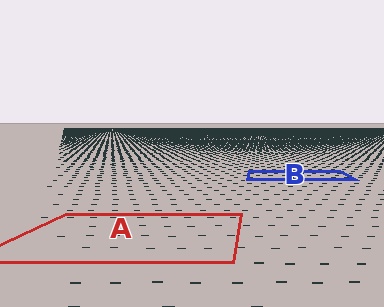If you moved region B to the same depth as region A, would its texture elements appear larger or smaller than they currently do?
They would appear larger. At a closer depth, the same texture elements are projected at a bigger on-screen size.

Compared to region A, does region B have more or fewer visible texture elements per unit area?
Region B has more texture elements per unit area — they are packed more densely because it is farther away.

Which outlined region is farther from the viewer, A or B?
Region B is farther from the viewer — the texture elements inside it appear smaller and more densely packed.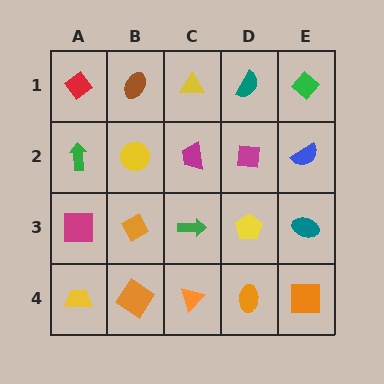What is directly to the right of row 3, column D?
A teal ellipse.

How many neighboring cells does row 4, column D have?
3.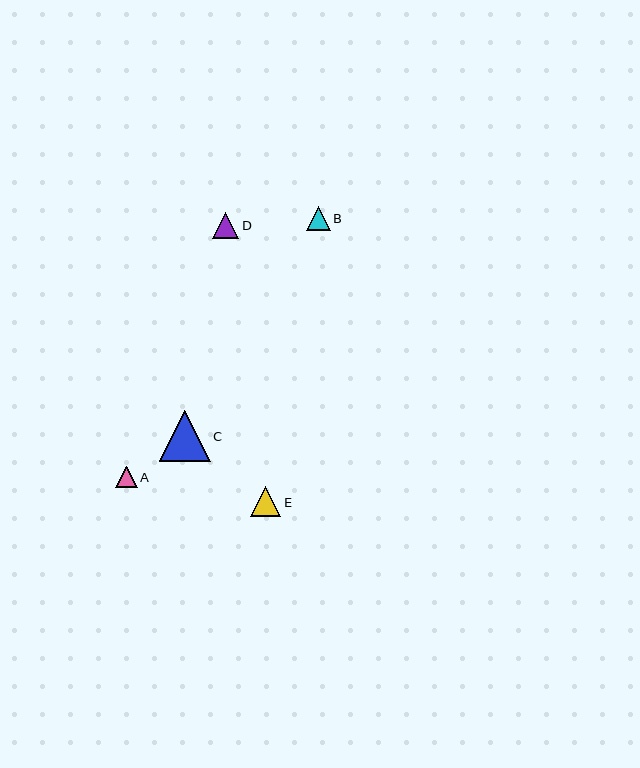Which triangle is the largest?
Triangle C is the largest with a size of approximately 51 pixels.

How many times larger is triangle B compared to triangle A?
Triangle B is approximately 1.1 times the size of triangle A.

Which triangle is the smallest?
Triangle A is the smallest with a size of approximately 21 pixels.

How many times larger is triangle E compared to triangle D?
Triangle E is approximately 1.2 times the size of triangle D.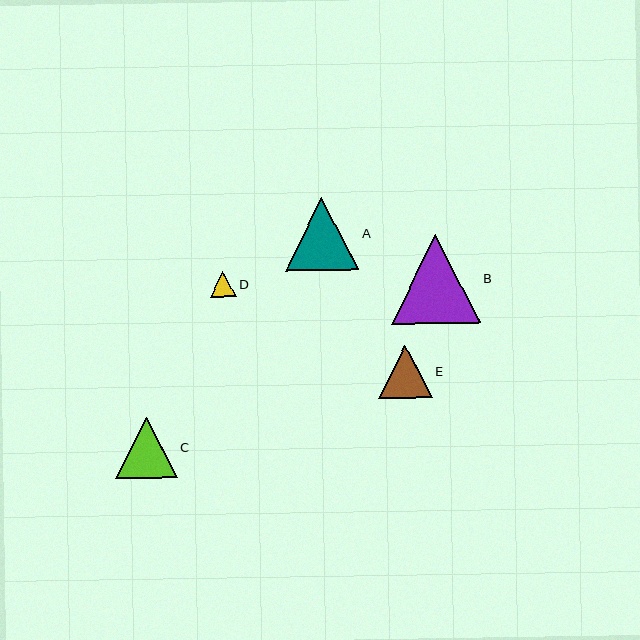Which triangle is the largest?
Triangle B is the largest with a size of approximately 89 pixels.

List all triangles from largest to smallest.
From largest to smallest: B, A, C, E, D.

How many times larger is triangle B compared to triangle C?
Triangle B is approximately 1.5 times the size of triangle C.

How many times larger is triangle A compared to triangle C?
Triangle A is approximately 1.2 times the size of triangle C.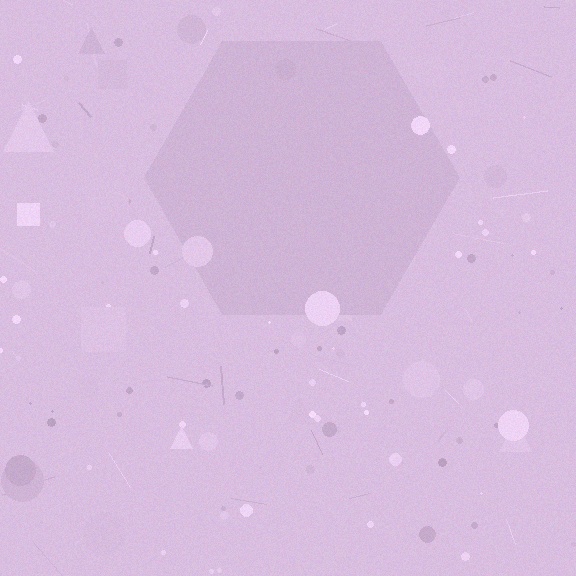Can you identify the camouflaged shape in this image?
The camouflaged shape is a hexagon.